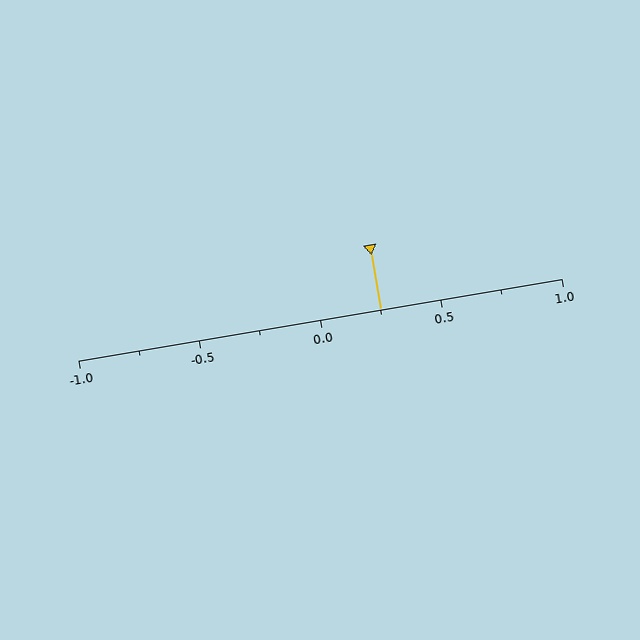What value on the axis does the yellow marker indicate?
The marker indicates approximately 0.25.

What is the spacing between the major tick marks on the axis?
The major ticks are spaced 0.5 apart.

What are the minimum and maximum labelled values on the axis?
The axis runs from -1.0 to 1.0.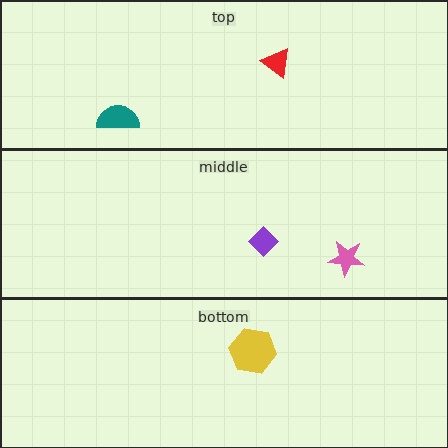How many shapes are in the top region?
2.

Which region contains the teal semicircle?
The top region.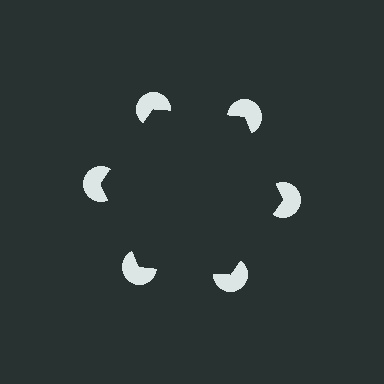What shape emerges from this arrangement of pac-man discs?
An illusory hexagon — its edges are inferred from the aligned wedge cuts in the pac-man discs, not physically drawn.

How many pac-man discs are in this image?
There are 6 — one at each vertex of the illusory hexagon.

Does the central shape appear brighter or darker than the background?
It typically appears slightly darker than the background, even though no actual brightness change is drawn.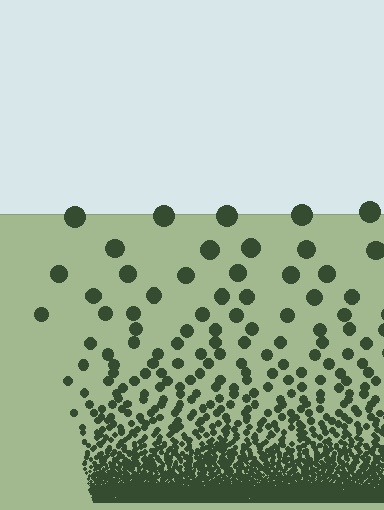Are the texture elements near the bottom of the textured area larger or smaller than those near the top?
Smaller. The gradient is inverted — elements near the bottom are smaller and denser.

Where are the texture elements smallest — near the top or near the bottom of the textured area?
Near the bottom.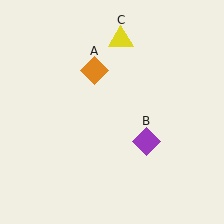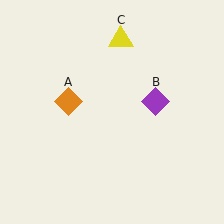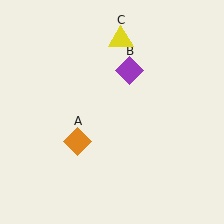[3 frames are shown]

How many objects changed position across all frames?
2 objects changed position: orange diamond (object A), purple diamond (object B).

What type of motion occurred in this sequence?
The orange diamond (object A), purple diamond (object B) rotated counterclockwise around the center of the scene.